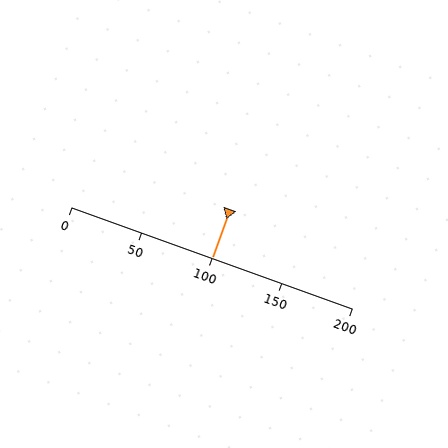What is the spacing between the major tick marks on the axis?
The major ticks are spaced 50 apart.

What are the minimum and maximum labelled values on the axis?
The axis runs from 0 to 200.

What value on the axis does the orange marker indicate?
The marker indicates approximately 100.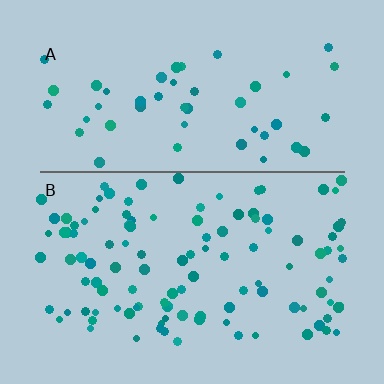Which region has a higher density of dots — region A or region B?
B (the bottom).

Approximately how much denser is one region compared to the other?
Approximately 2.3× — region B over region A.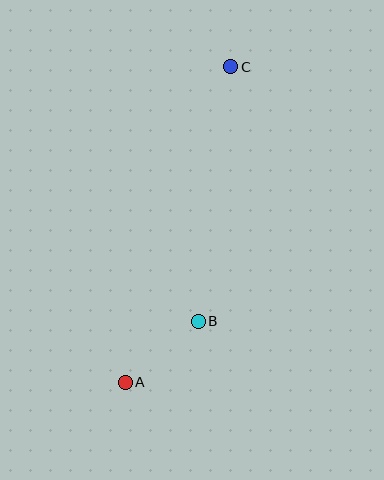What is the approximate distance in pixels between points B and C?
The distance between B and C is approximately 257 pixels.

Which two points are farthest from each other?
Points A and C are farthest from each other.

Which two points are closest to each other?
Points A and B are closest to each other.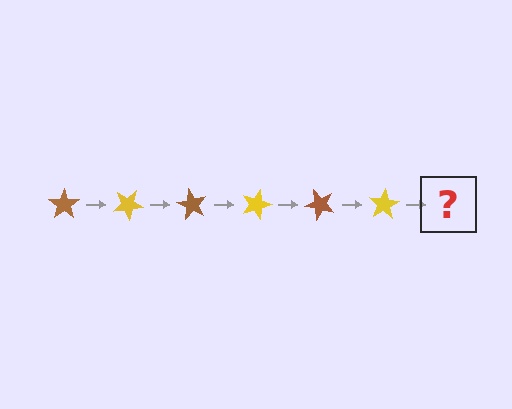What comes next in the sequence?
The next element should be a brown star, rotated 180 degrees from the start.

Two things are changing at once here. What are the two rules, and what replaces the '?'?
The two rules are that it rotates 30 degrees each step and the color cycles through brown and yellow. The '?' should be a brown star, rotated 180 degrees from the start.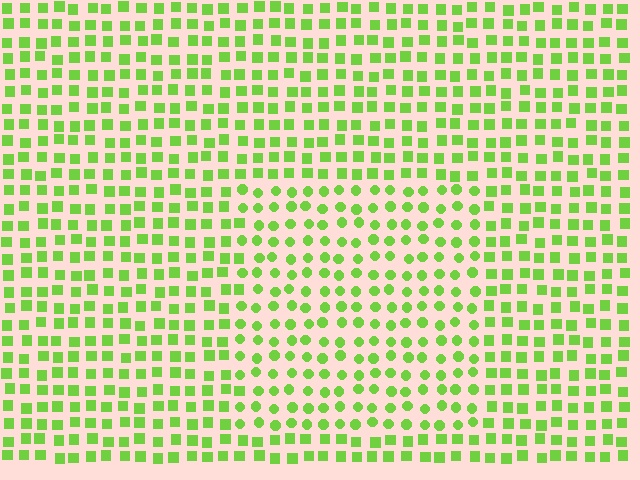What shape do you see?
I see a rectangle.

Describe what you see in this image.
The image is filled with small lime elements arranged in a uniform grid. A rectangle-shaped region contains circles, while the surrounding area contains squares. The boundary is defined purely by the change in element shape.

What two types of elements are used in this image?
The image uses circles inside the rectangle region and squares outside it.